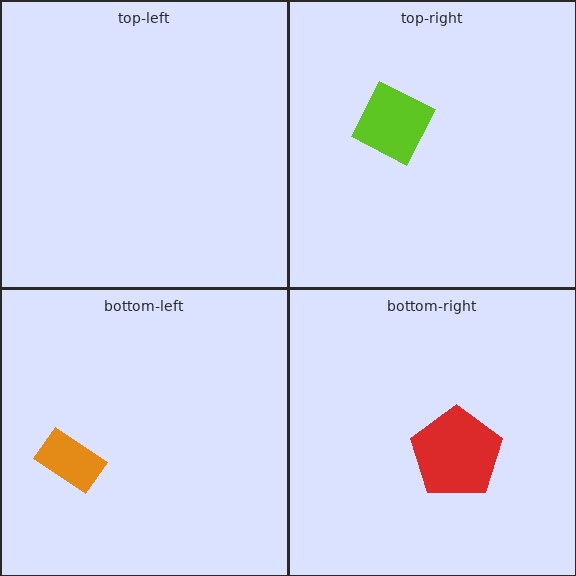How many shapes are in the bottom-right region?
1.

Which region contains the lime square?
The top-right region.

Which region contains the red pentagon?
The bottom-right region.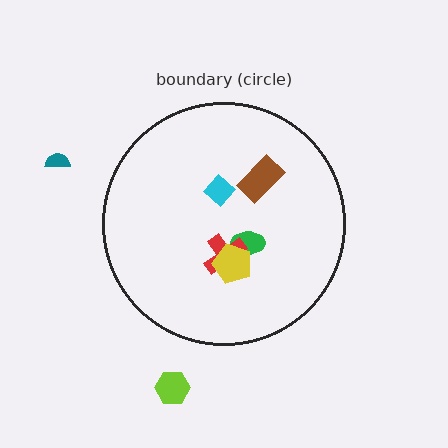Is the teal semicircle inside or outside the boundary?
Outside.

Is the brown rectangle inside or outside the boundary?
Inside.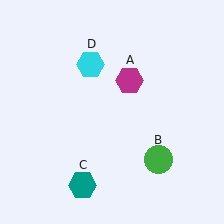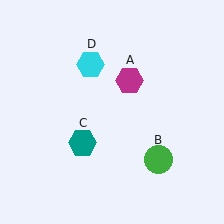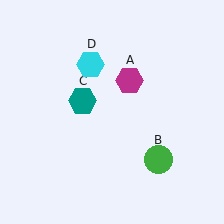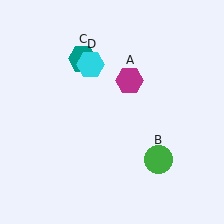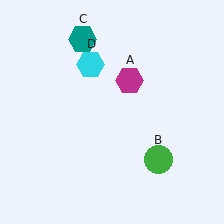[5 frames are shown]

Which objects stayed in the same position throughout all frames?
Magenta hexagon (object A) and green circle (object B) and cyan hexagon (object D) remained stationary.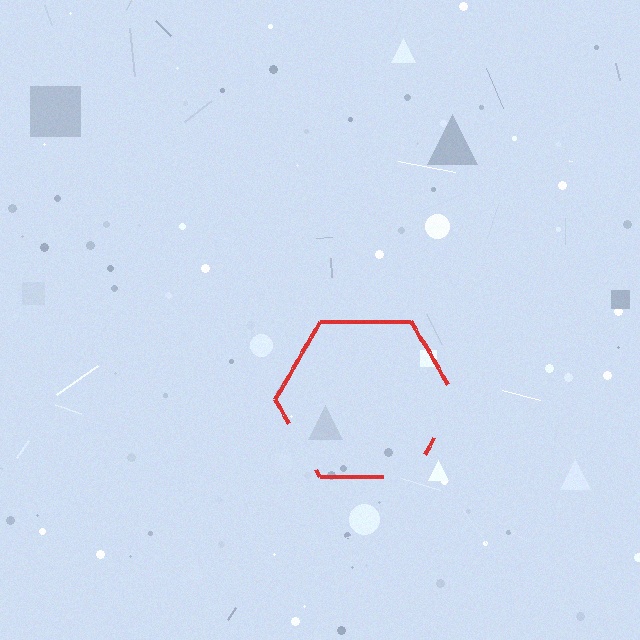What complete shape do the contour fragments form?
The contour fragments form a hexagon.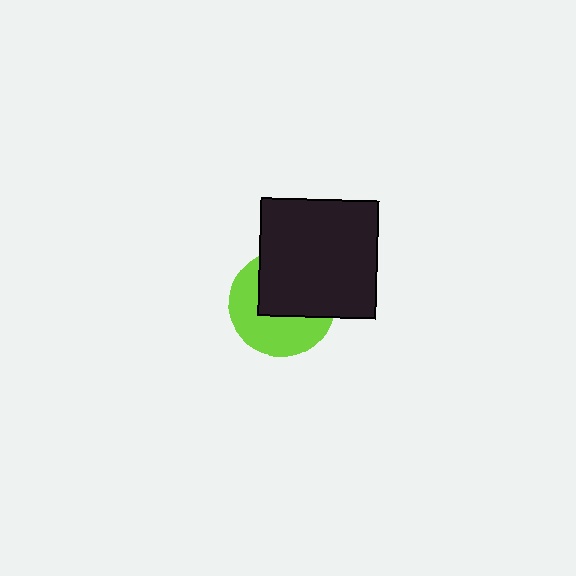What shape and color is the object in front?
The object in front is a black square.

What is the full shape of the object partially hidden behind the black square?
The partially hidden object is a lime circle.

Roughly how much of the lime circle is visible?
About half of it is visible (roughly 49%).